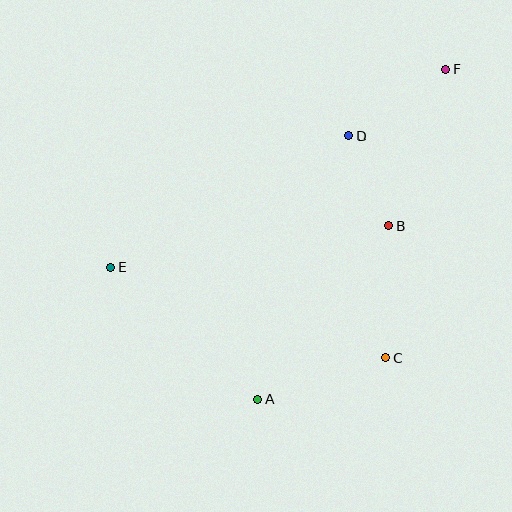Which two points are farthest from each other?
Points E and F are farthest from each other.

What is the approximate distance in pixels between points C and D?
The distance between C and D is approximately 225 pixels.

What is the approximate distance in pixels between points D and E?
The distance between D and E is approximately 272 pixels.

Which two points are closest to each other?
Points B and D are closest to each other.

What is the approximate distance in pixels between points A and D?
The distance between A and D is approximately 279 pixels.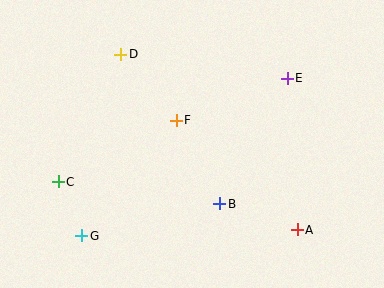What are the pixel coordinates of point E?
Point E is at (287, 78).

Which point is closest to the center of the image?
Point F at (176, 120) is closest to the center.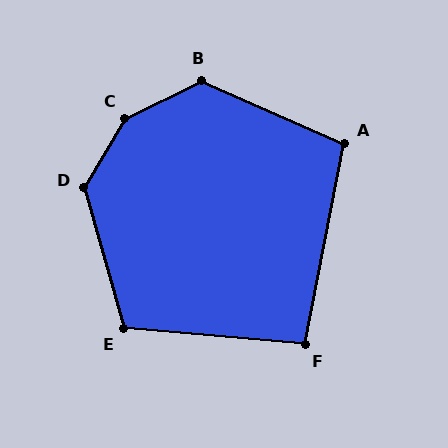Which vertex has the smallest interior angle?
F, at approximately 96 degrees.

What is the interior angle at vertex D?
Approximately 133 degrees (obtuse).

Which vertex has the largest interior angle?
C, at approximately 147 degrees.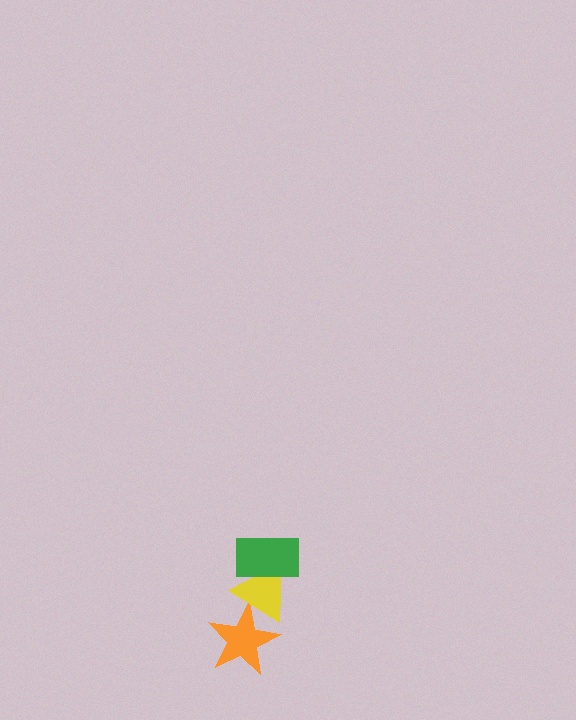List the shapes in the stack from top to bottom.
From top to bottom: the green rectangle, the yellow triangle, the orange star.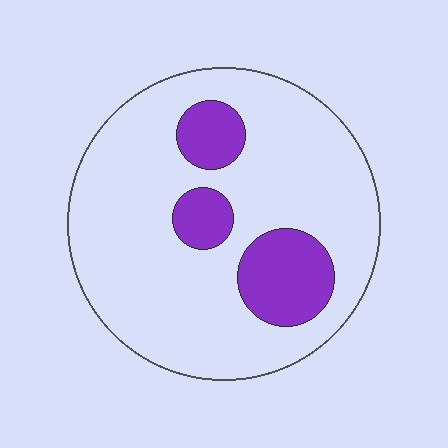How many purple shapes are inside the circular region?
3.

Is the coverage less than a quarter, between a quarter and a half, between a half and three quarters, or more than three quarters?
Less than a quarter.